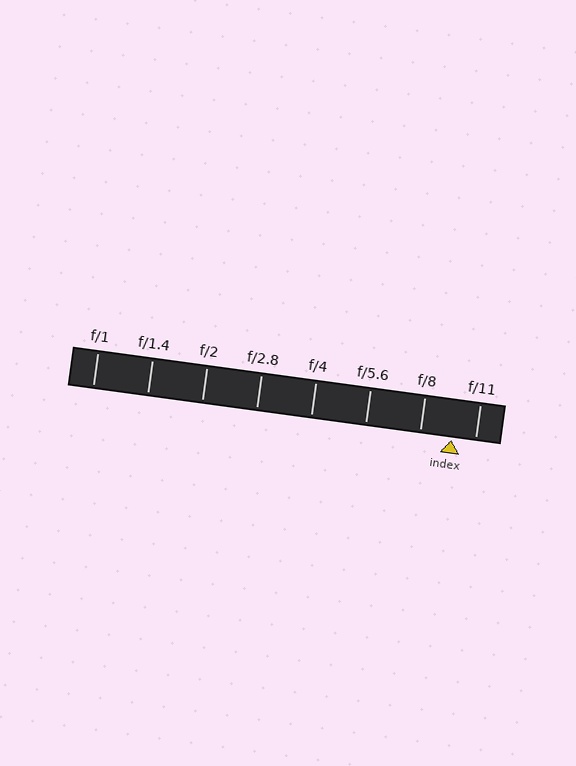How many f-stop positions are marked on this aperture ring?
There are 8 f-stop positions marked.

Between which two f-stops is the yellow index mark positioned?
The index mark is between f/8 and f/11.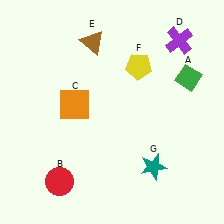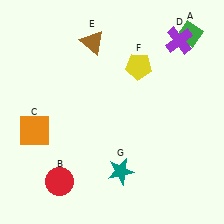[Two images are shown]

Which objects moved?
The objects that moved are: the green diamond (A), the orange square (C), the teal star (G).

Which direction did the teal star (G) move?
The teal star (G) moved left.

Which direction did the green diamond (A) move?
The green diamond (A) moved up.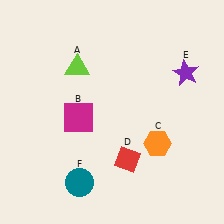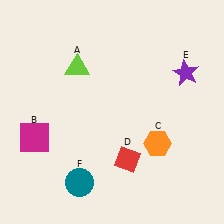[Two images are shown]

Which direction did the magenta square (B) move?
The magenta square (B) moved left.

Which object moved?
The magenta square (B) moved left.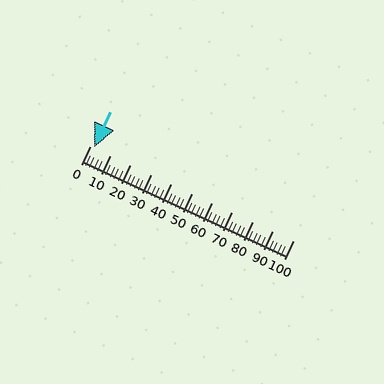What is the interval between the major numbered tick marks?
The major tick marks are spaced 10 units apart.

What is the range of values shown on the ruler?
The ruler shows values from 0 to 100.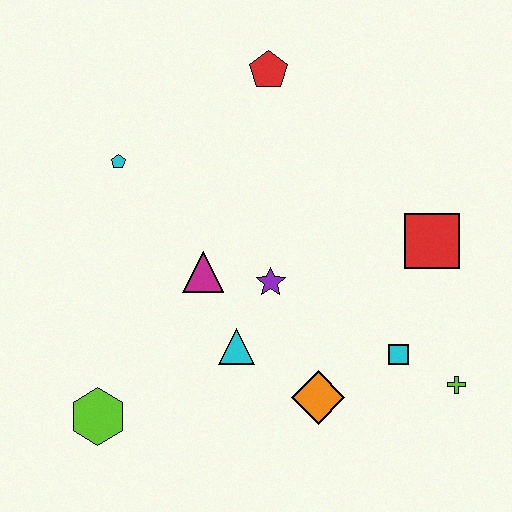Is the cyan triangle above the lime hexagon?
Yes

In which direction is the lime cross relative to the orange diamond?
The lime cross is to the right of the orange diamond.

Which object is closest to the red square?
The cyan square is closest to the red square.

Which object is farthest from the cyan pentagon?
The lime cross is farthest from the cyan pentagon.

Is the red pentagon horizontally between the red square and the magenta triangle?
Yes